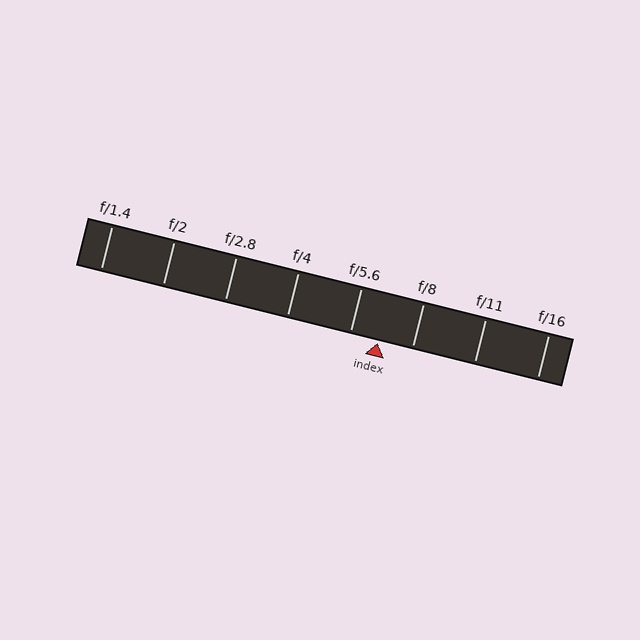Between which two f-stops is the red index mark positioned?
The index mark is between f/5.6 and f/8.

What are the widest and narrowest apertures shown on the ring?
The widest aperture shown is f/1.4 and the narrowest is f/16.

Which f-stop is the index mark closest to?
The index mark is closest to f/5.6.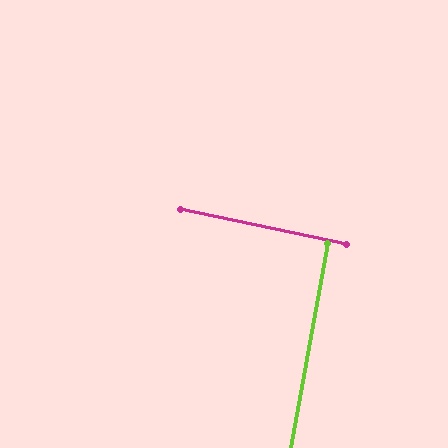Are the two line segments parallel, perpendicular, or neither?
Perpendicular — they meet at approximately 88°.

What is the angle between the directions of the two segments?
Approximately 88 degrees.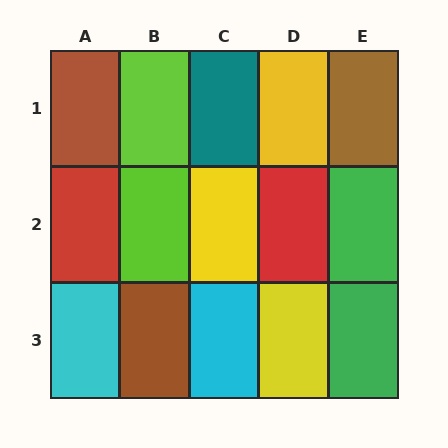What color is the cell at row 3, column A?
Cyan.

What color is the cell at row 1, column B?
Lime.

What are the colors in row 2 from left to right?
Red, lime, yellow, red, green.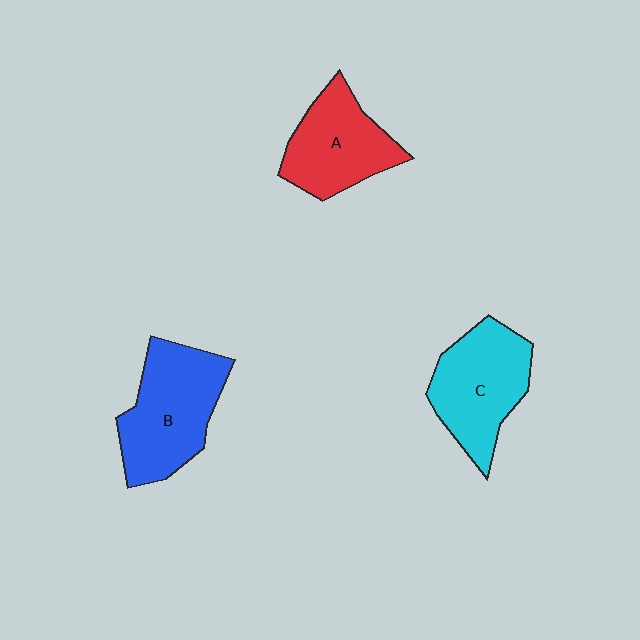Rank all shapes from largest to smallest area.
From largest to smallest: B (blue), C (cyan), A (red).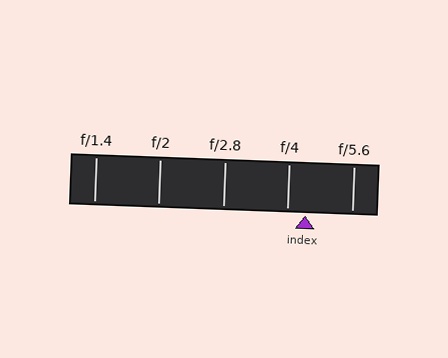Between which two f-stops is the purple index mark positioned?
The index mark is between f/4 and f/5.6.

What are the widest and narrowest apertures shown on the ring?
The widest aperture shown is f/1.4 and the narrowest is f/5.6.